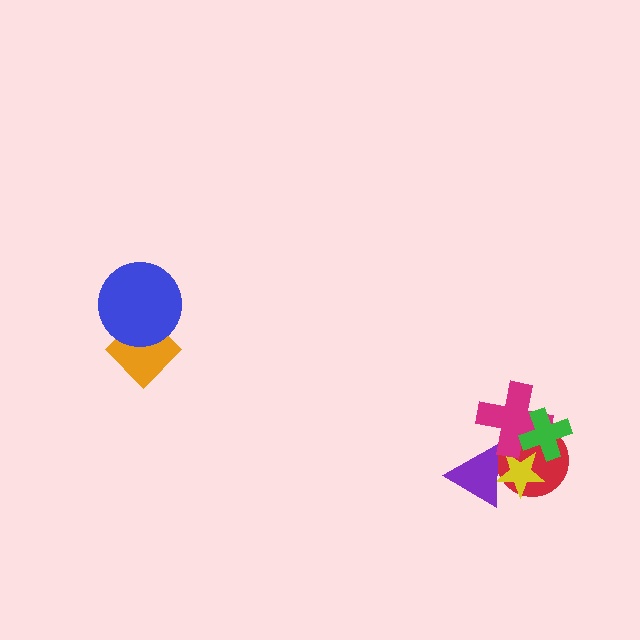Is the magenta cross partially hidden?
Yes, it is partially covered by another shape.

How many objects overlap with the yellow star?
4 objects overlap with the yellow star.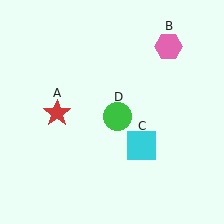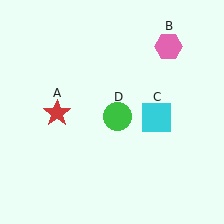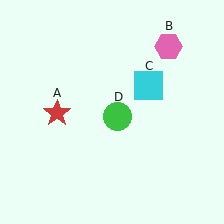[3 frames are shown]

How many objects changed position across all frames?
1 object changed position: cyan square (object C).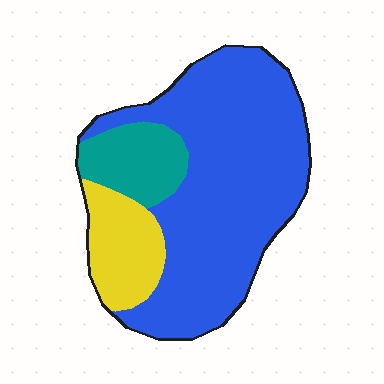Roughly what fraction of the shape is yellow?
Yellow covers 16% of the shape.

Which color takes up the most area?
Blue, at roughly 70%.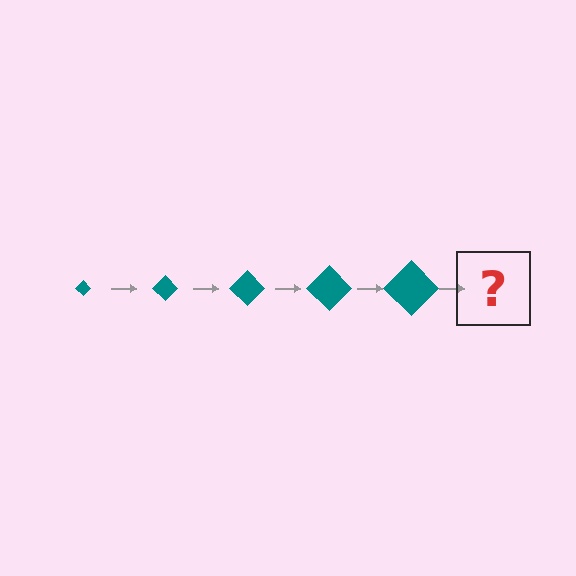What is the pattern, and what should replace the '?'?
The pattern is that the diamond gets progressively larger each step. The '?' should be a teal diamond, larger than the previous one.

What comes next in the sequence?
The next element should be a teal diamond, larger than the previous one.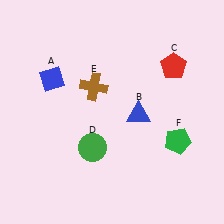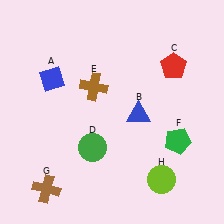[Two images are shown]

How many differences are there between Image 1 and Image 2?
There are 2 differences between the two images.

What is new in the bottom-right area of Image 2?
A lime circle (H) was added in the bottom-right area of Image 2.